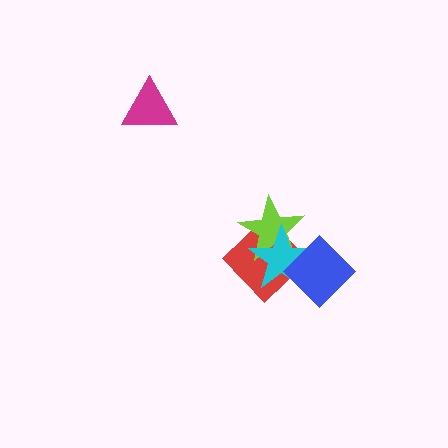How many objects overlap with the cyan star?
3 objects overlap with the cyan star.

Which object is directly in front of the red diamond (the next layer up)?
The lime star is directly in front of the red diamond.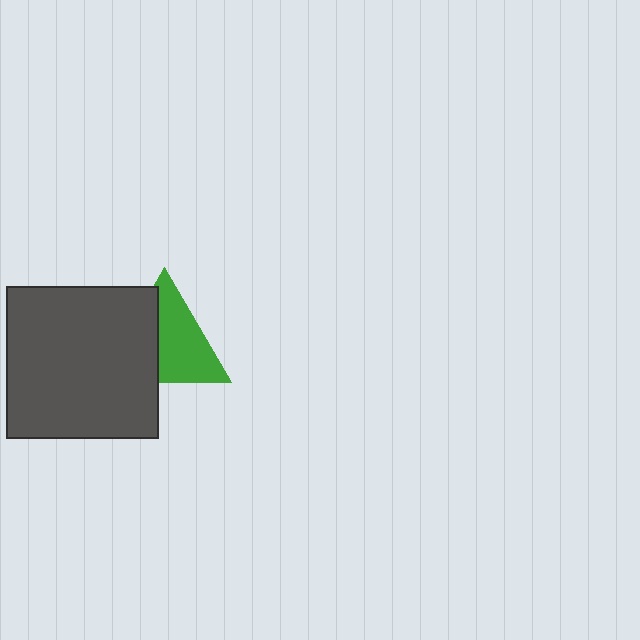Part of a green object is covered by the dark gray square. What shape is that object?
It is a triangle.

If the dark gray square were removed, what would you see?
You would see the complete green triangle.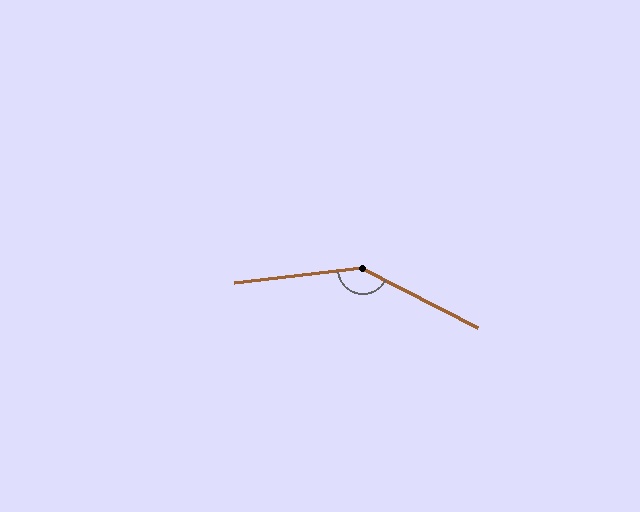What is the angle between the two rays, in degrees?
Approximately 146 degrees.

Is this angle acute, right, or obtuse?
It is obtuse.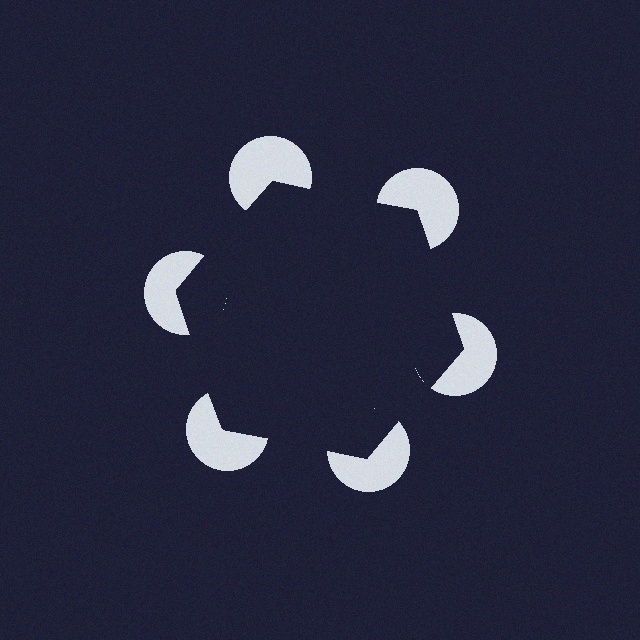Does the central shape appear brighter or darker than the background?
It typically appears slightly darker than the background, even though no actual brightness change is drawn.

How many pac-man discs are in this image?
There are 6 — one at each vertex of the illusory hexagon.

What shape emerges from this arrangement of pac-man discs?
An illusory hexagon — its edges are inferred from the aligned wedge cuts in the pac-man discs, not physically drawn.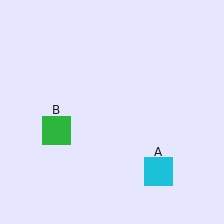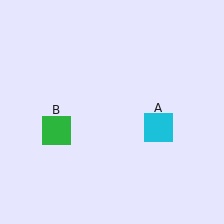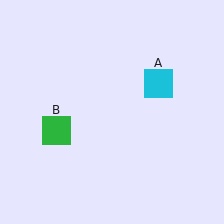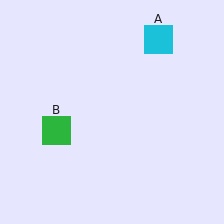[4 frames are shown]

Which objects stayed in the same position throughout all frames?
Green square (object B) remained stationary.